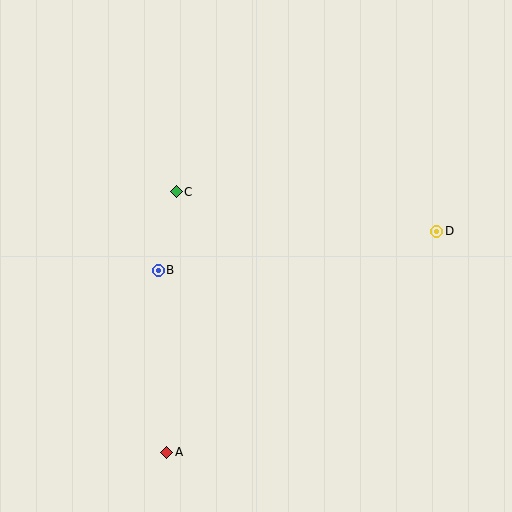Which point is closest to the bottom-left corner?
Point A is closest to the bottom-left corner.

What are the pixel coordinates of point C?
Point C is at (176, 192).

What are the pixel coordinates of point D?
Point D is at (437, 231).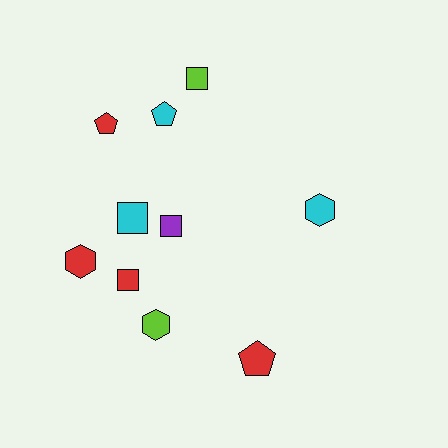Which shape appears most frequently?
Square, with 4 objects.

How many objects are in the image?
There are 10 objects.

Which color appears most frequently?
Red, with 4 objects.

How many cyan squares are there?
There is 1 cyan square.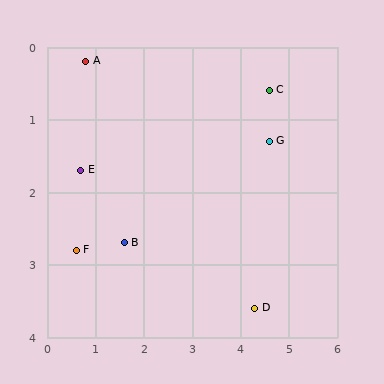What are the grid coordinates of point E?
Point E is at approximately (0.7, 1.7).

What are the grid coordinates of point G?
Point G is at approximately (4.6, 1.3).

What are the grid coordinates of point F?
Point F is at approximately (0.6, 2.8).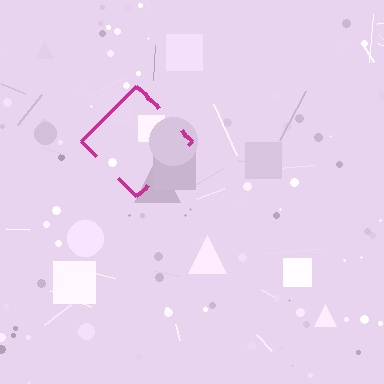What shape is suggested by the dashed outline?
The dashed outline suggests a diamond.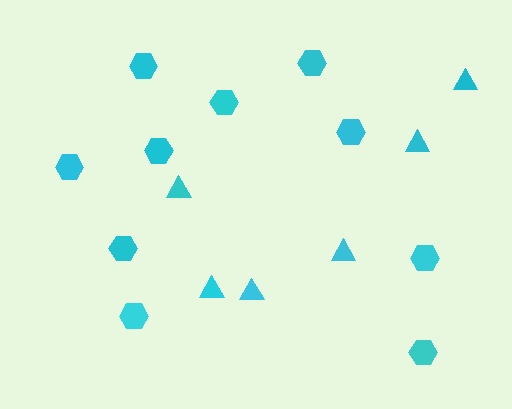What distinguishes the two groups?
There are 2 groups: one group of hexagons (10) and one group of triangles (6).